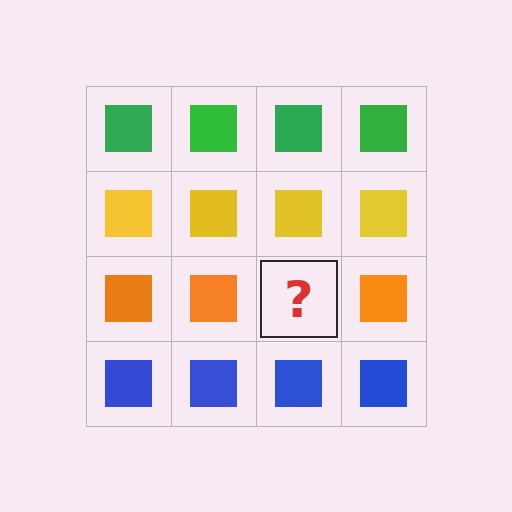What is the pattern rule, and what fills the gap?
The rule is that each row has a consistent color. The gap should be filled with an orange square.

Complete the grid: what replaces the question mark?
The question mark should be replaced with an orange square.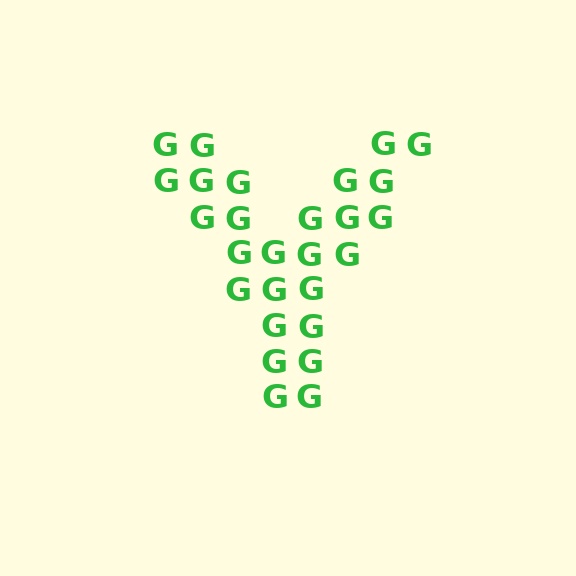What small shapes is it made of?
It is made of small letter G's.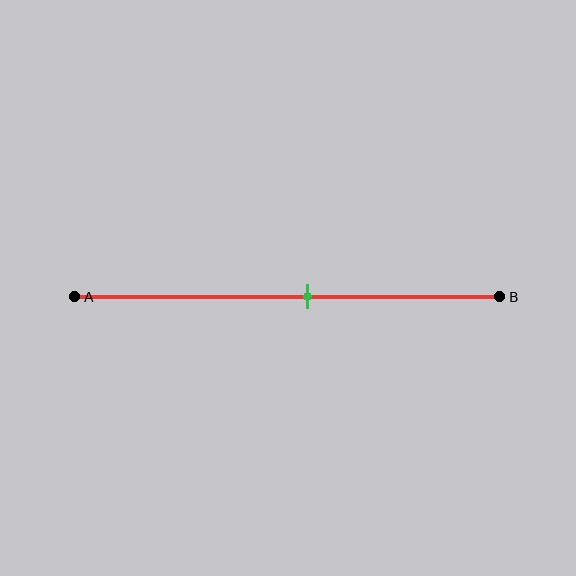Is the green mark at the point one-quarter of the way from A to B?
No, the mark is at about 55% from A, not at the 25% one-quarter point.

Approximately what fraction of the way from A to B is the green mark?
The green mark is approximately 55% of the way from A to B.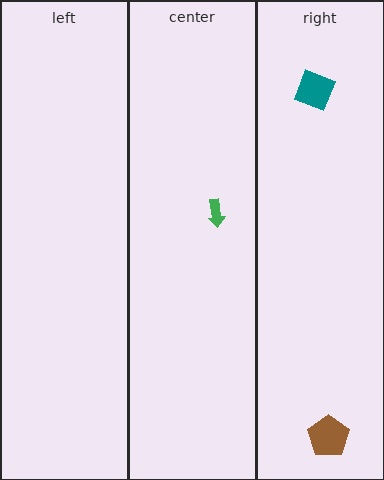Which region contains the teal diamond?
The right region.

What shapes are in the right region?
The brown pentagon, the teal diamond.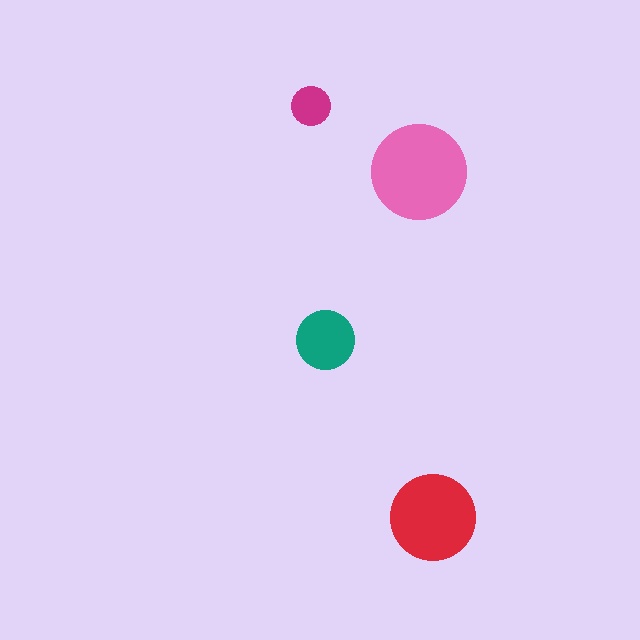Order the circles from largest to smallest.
the pink one, the red one, the teal one, the magenta one.